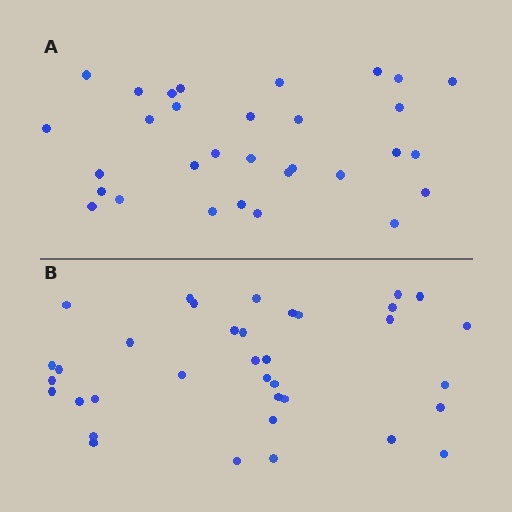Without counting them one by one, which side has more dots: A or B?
Region B (the bottom region) has more dots.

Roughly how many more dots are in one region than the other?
Region B has about 5 more dots than region A.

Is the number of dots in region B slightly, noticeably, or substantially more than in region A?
Region B has only slightly more — the two regions are fairly close. The ratio is roughly 1.2 to 1.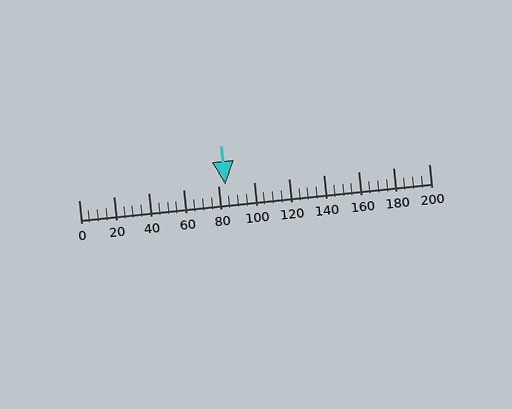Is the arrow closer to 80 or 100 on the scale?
The arrow is closer to 80.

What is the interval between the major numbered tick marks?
The major tick marks are spaced 20 units apart.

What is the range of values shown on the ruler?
The ruler shows values from 0 to 200.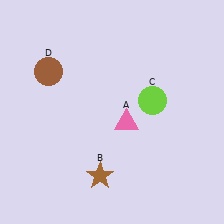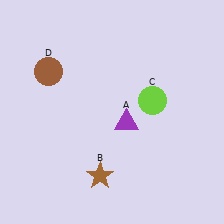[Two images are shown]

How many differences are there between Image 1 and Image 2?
There is 1 difference between the two images.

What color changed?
The triangle (A) changed from pink in Image 1 to purple in Image 2.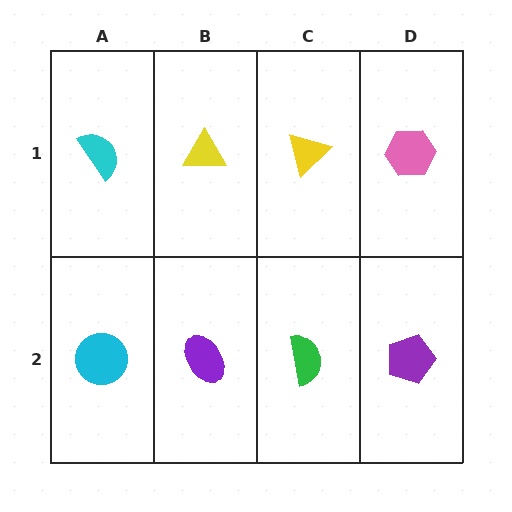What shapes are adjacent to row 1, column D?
A purple pentagon (row 2, column D), a yellow triangle (row 1, column C).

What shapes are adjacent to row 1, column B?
A purple ellipse (row 2, column B), a cyan semicircle (row 1, column A), a yellow triangle (row 1, column C).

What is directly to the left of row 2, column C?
A purple ellipse.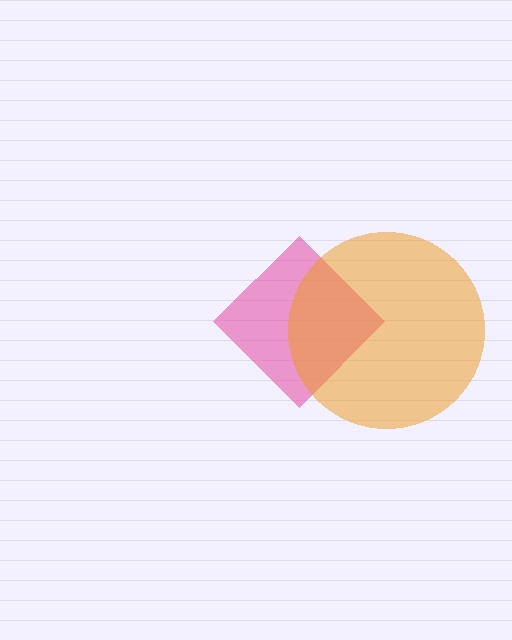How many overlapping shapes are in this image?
There are 2 overlapping shapes in the image.